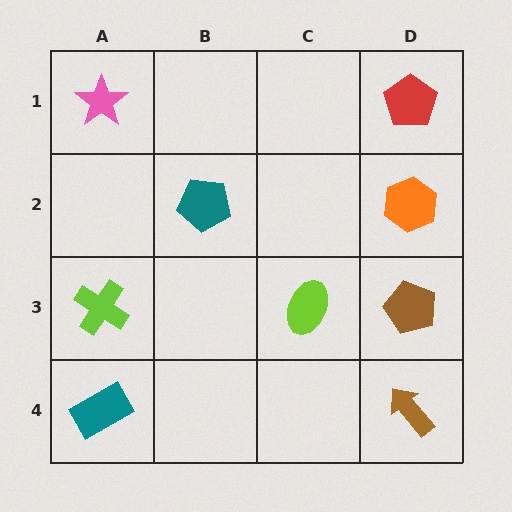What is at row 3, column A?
A lime cross.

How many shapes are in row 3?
3 shapes.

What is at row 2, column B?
A teal pentagon.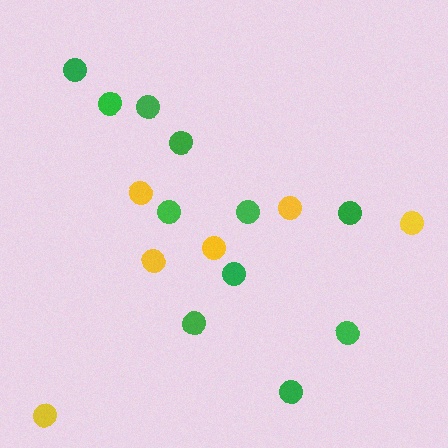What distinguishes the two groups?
There are 2 groups: one group of green circles (11) and one group of yellow circles (6).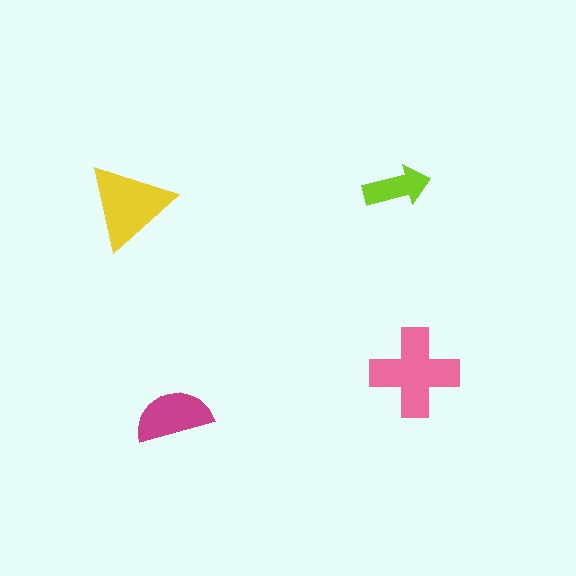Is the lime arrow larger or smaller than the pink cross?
Smaller.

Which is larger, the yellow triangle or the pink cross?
The pink cross.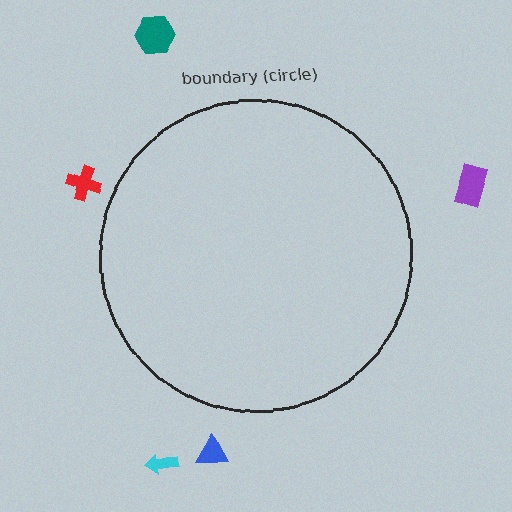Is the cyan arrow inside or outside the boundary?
Outside.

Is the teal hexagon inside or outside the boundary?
Outside.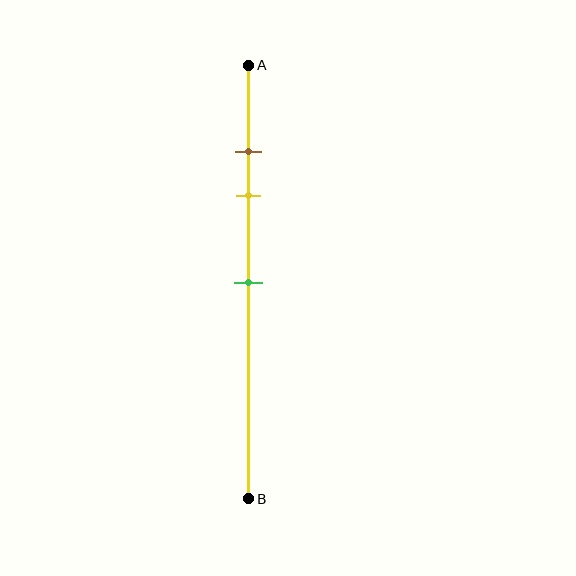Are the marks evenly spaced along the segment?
No, the marks are not evenly spaced.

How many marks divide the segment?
There are 3 marks dividing the segment.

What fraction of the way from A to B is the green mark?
The green mark is approximately 50% (0.5) of the way from A to B.